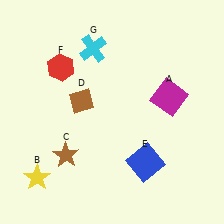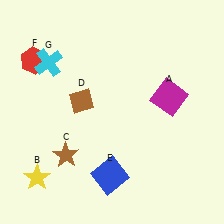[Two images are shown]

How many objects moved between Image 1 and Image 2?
3 objects moved between the two images.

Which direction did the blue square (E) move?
The blue square (E) moved left.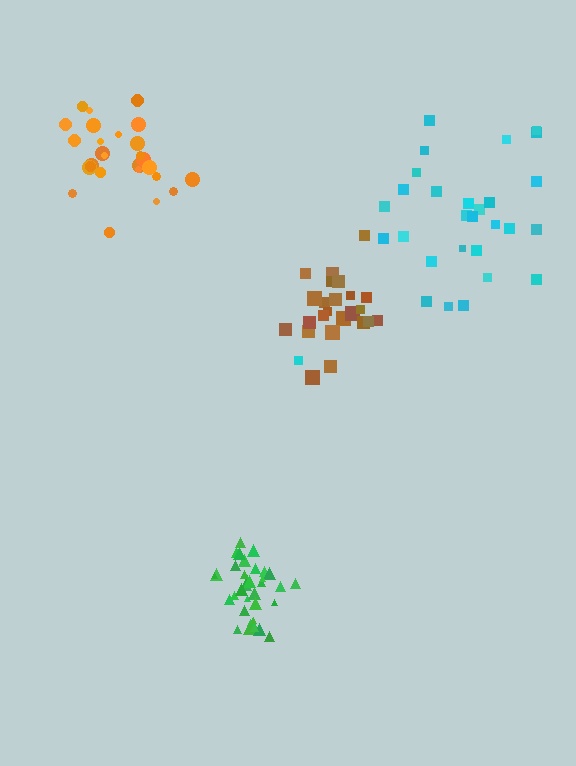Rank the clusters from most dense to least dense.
green, brown, orange, cyan.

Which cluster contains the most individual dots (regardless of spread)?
Green (35).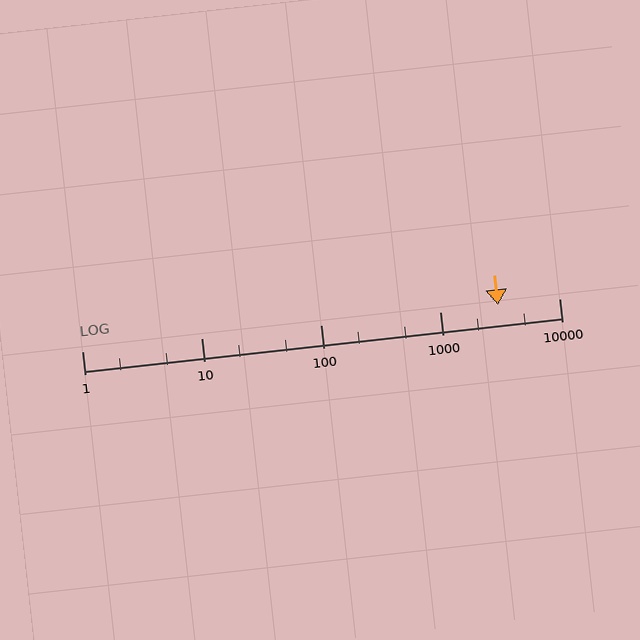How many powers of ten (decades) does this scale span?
The scale spans 4 decades, from 1 to 10000.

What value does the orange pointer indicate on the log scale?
The pointer indicates approximately 3100.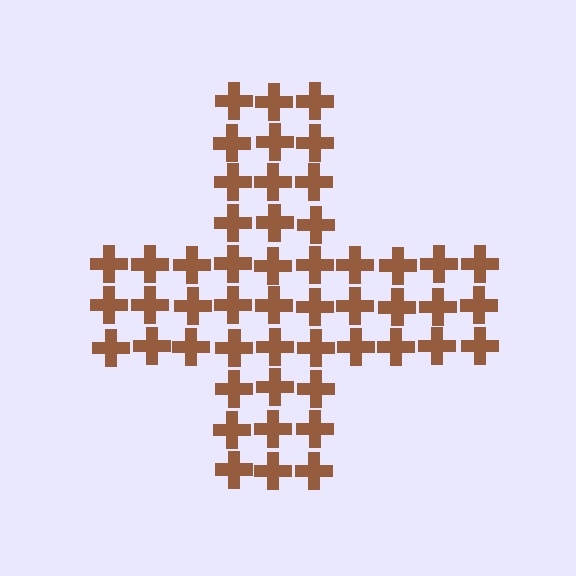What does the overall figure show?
The overall figure shows a cross.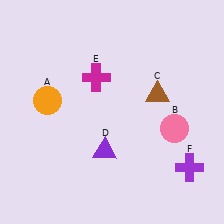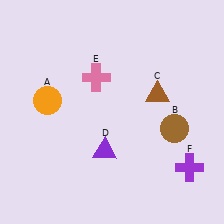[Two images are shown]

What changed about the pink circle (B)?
In Image 1, B is pink. In Image 2, it changed to brown.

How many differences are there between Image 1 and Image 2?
There are 2 differences between the two images.